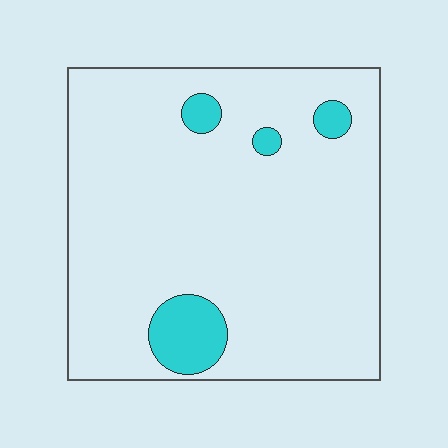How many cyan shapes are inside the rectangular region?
4.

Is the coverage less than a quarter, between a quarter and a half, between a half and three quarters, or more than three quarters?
Less than a quarter.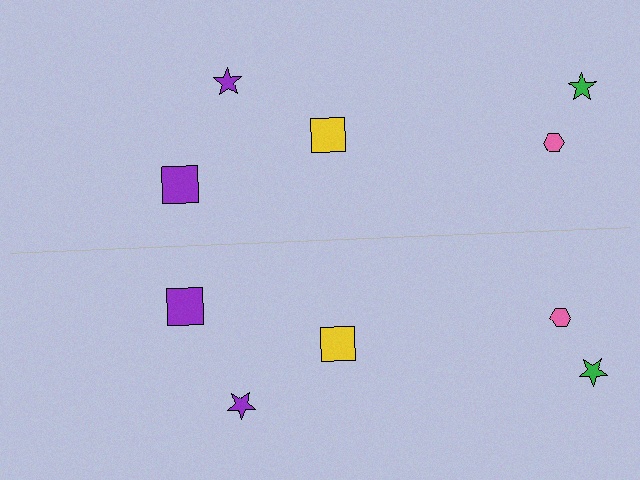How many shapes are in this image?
There are 10 shapes in this image.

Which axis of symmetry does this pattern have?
The pattern has a horizontal axis of symmetry running through the center of the image.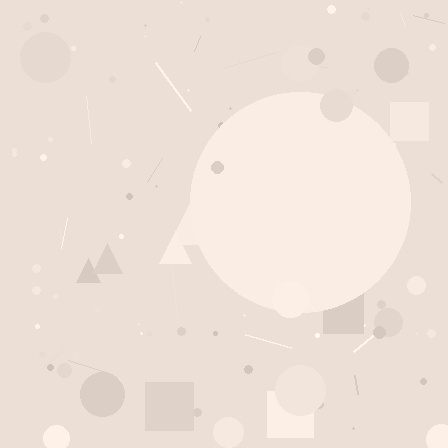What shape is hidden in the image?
A circle is hidden in the image.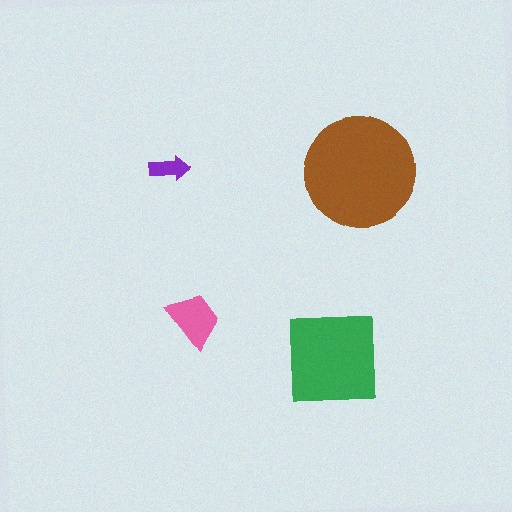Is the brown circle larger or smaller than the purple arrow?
Larger.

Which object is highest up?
The purple arrow is topmost.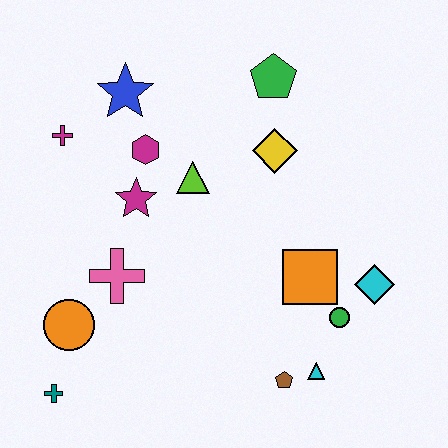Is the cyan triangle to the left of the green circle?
Yes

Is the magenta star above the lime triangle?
No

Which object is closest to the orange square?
The green circle is closest to the orange square.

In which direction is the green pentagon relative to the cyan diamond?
The green pentagon is above the cyan diamond.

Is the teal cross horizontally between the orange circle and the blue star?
No